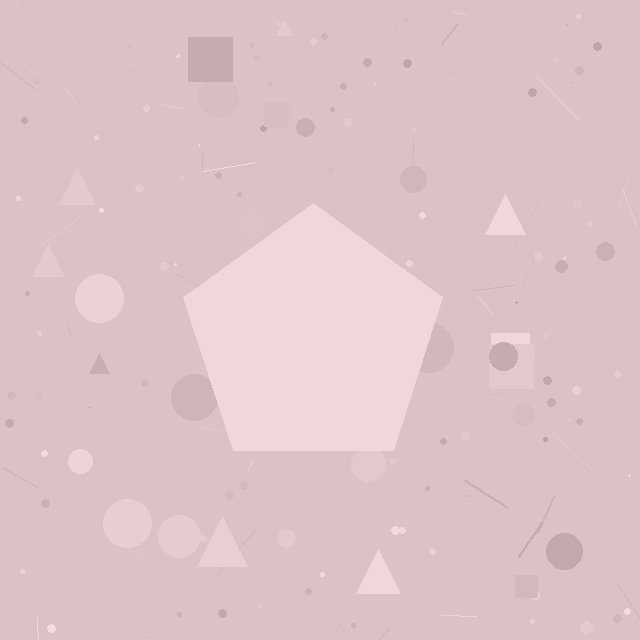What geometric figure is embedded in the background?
A pentagon is embedded in the background.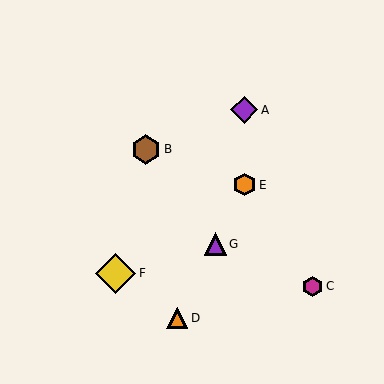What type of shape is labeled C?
Shape C is a magenta hexagon.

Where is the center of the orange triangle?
The center of the orange triangle is at (177, 318).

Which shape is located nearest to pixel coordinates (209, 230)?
The purple triangle (labeled G) at (215, 244) is nearest to that location.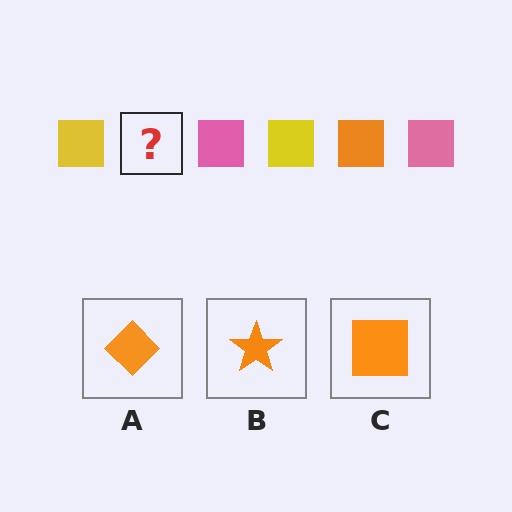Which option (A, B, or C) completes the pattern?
C.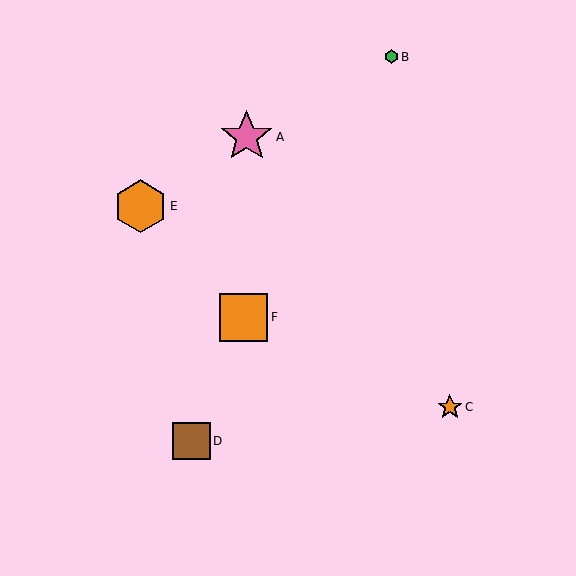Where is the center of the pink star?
The center of the pink star is at (247, 137).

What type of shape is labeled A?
Shape A is a pink star.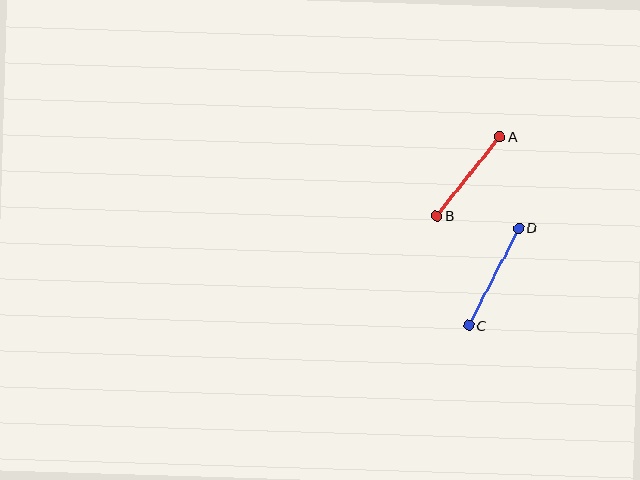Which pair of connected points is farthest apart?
Points C and D are farthest apart.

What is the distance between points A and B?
The distance is approximately 102 pixels.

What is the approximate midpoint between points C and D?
The midpoint is at approximately (494, 277) pixels.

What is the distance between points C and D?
The distance is approximately 109 pixels.